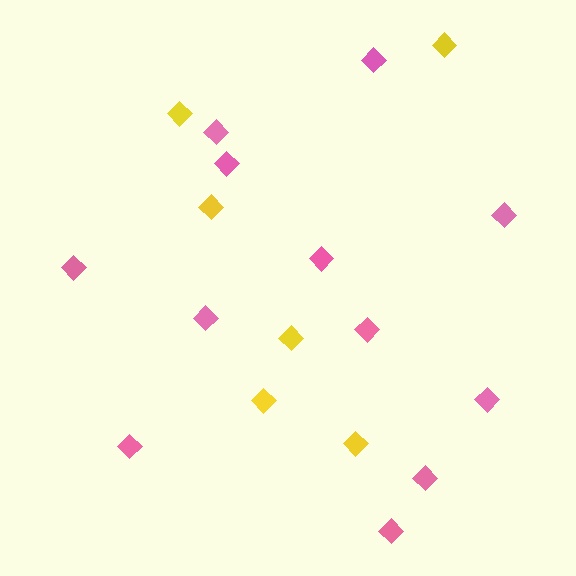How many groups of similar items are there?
There are 2 groups: one group of yellow diamonds (6) and one group of pink diamonds (12).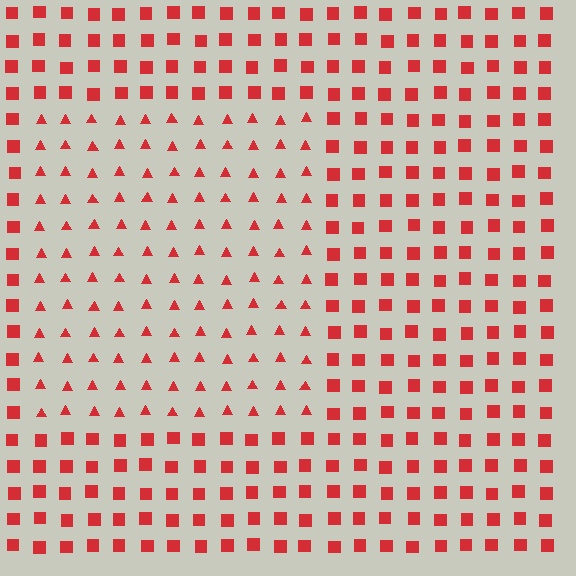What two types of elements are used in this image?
The image uses triangles inside the rectangle region and squares outside it.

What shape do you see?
I see a rectangle.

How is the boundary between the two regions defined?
The boundary is defined by a change in element shape: triangles inside vs. squares outside. All elements share the same color and spacing.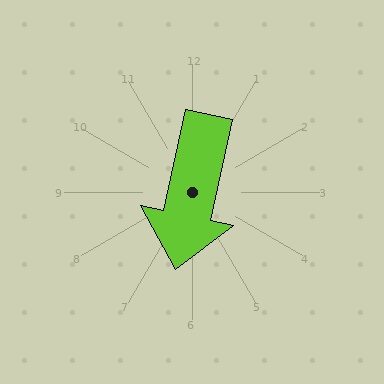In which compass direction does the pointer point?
South.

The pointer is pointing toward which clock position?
Roughly 6 o'clock.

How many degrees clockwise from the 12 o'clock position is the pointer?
Approximately 192 degrees.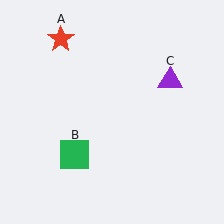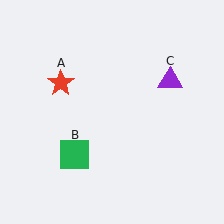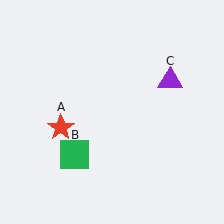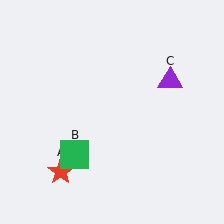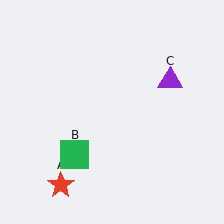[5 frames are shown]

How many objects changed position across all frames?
1 object changed position: red star (object A).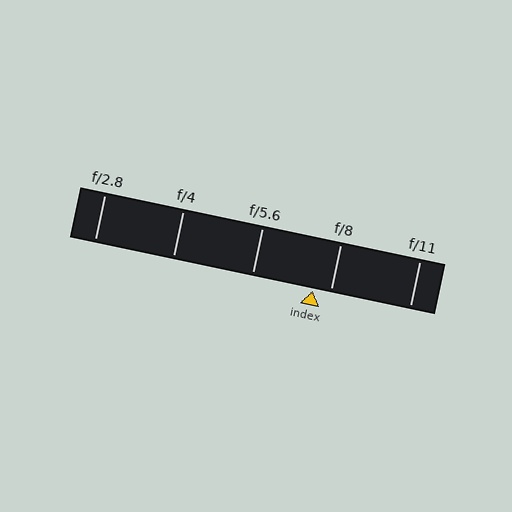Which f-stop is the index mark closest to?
The index mark is closest to f/8.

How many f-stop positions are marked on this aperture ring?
There are 5 f-stop positions marked.